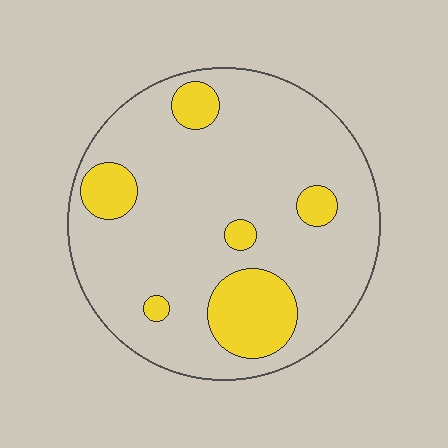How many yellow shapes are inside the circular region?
6.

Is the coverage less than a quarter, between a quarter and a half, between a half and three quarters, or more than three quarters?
Less than a quarter.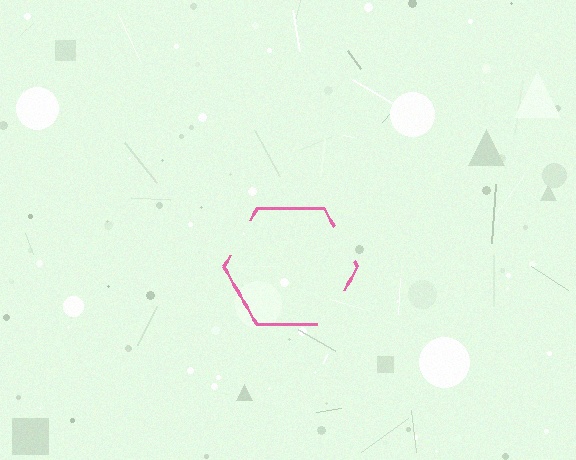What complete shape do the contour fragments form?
The contour fragments form a hexagon.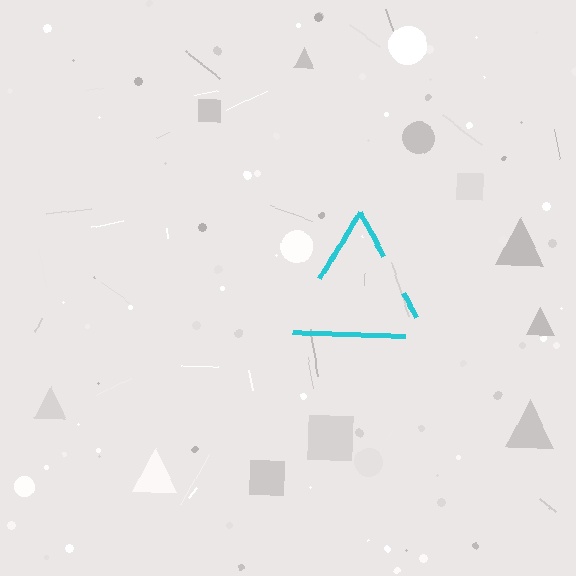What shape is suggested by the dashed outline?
The dashed outline suggests a triangle.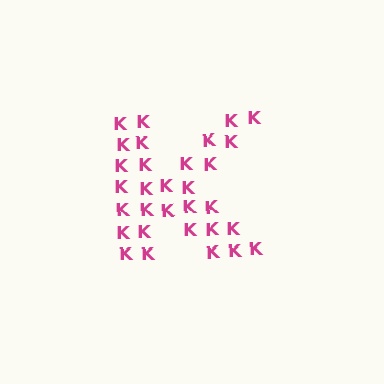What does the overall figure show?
The overall figure shows the letter K.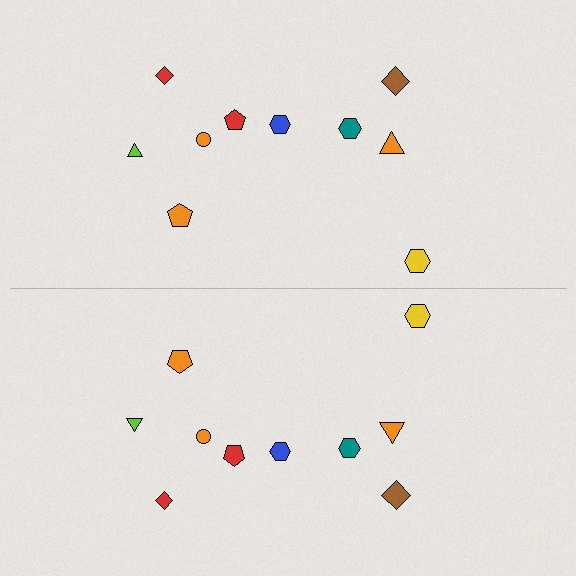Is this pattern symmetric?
Yes, this pattern has bilateral (reflection) symmetry.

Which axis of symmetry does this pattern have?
The pattern has a horizontal axis of symmetry running through the center of the image.